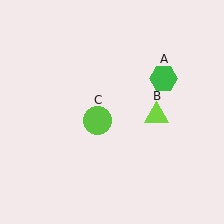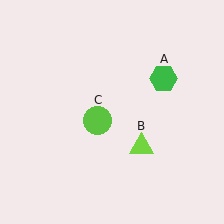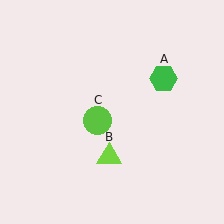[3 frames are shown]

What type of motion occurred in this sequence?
The lime triangle (object B) rotated clockwise around the center of the scene.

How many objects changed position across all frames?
1 object changed position: lime triangle (object B).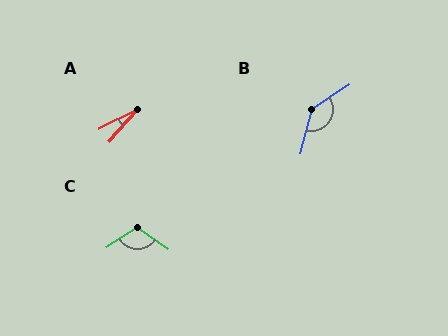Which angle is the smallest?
A, at approximately 22 degrees.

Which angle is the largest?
B, at approximately 138 degrees.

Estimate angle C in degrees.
Approximately 113 degrees.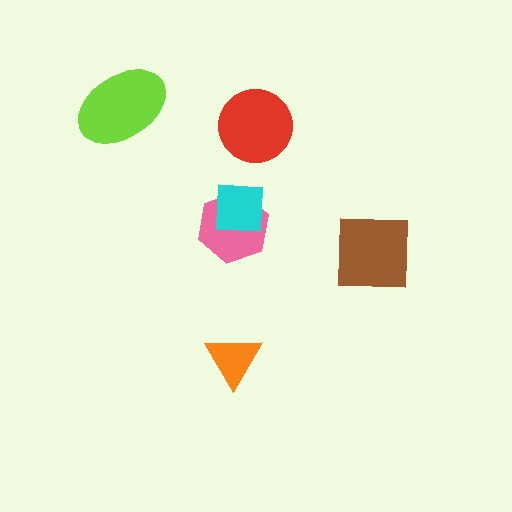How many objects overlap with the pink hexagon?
1 object overlaps with the pink hexagon.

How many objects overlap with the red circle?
0 objects overlap with the red circle.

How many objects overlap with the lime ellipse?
0 objects overlap with the lime ellipse.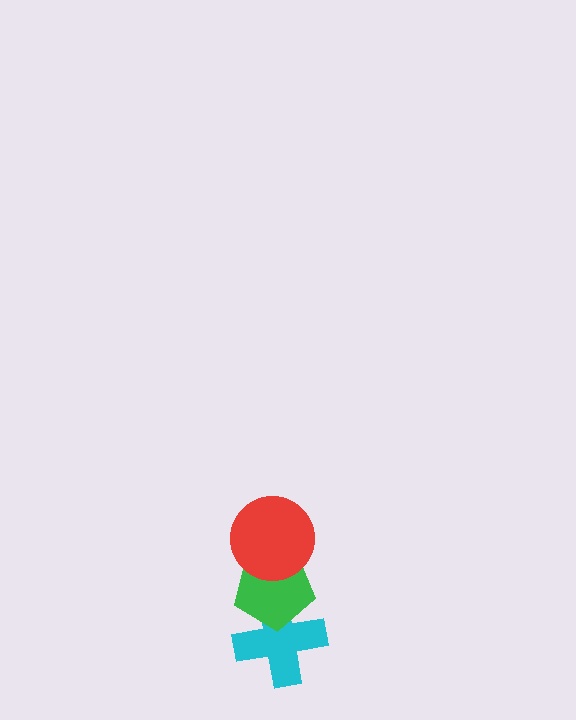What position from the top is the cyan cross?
The cyan cross is 3rd from the top.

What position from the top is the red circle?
The red circle is 1st from the top.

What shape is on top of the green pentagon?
The red circle is on top of the green pentagon.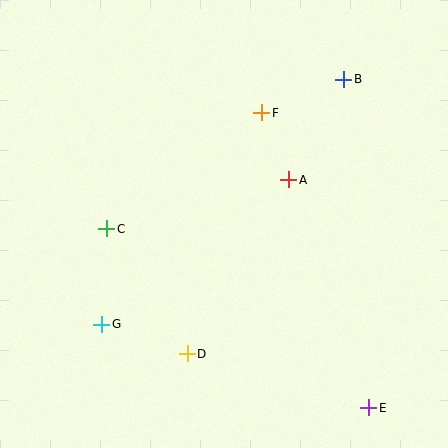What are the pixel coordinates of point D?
Point D is at (187, 354).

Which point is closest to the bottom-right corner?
Point E is closest to the bottom-right corner.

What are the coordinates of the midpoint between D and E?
The midpoint between D and E is at (278, 381).